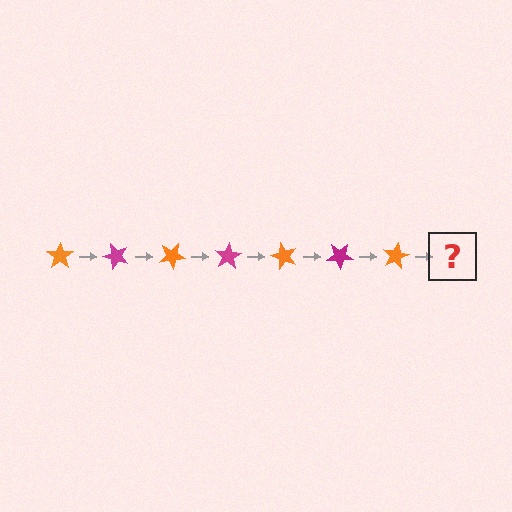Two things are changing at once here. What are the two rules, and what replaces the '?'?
The two rules are that it rotates 50 degrees each step and the color cycles through orange and magenta. The '?' should be a magenta star, rotated 350 degrees from the start.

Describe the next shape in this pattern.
It should be a magenta star, rotated 350 degrees from the start.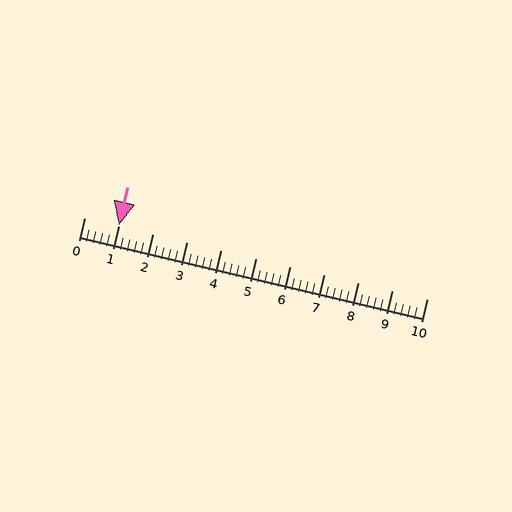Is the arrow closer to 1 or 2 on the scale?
The arrow is closer to 1.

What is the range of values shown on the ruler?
The ruler shows values from 0 to 10.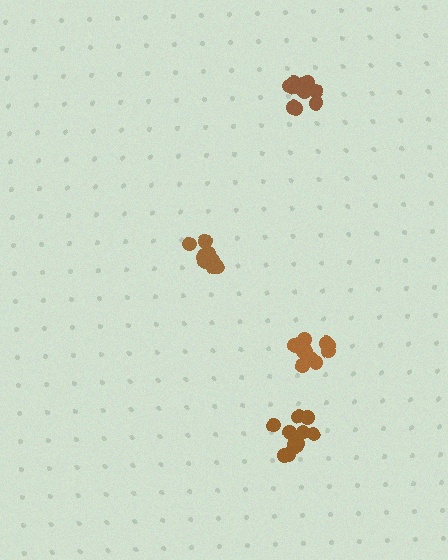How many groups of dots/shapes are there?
There are 4 groups.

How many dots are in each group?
Group 1: 10 dots, Group 2: 10 dots, Group 3: 13 dots, Group 4: 12 dots (45 total).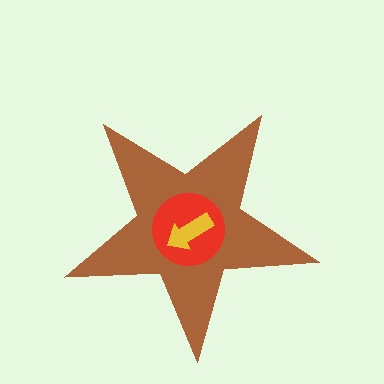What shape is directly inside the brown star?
The red circle.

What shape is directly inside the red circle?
The yellow arrow.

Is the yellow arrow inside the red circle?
Yes.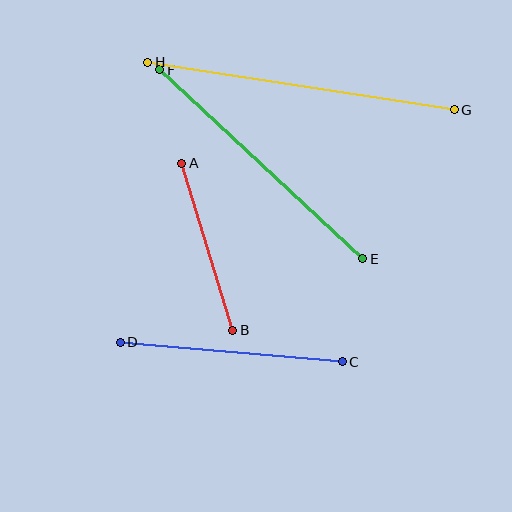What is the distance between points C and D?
The distance is approximately 223 pixels.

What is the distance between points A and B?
The distance is approximately 175 pixels.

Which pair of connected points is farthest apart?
Points G and H are farthest apart.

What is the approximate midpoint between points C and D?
The midpoint is at approximately (231, 352) pixels.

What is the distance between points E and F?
The distance is approximately 278 pixels.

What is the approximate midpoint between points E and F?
The midpoint is at approximately (261, 164) pixels.